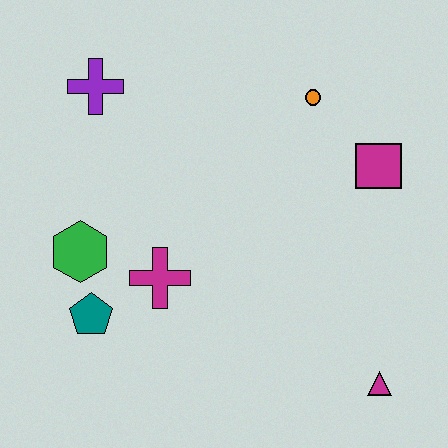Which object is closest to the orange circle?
The magenta square is closest to the orange circle.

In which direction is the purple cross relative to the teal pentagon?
The purple cross is above the teal pentagon.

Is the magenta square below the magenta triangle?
No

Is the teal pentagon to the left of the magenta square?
Yes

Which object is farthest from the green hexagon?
The magenta triangle is farthest from the green hexagon.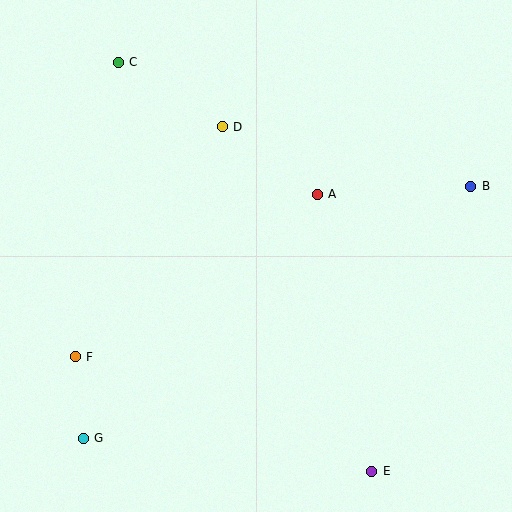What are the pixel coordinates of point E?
Point E is at (372, 471).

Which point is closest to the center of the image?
Point A at (317, 194) is closest to the center.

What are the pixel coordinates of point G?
Point G is at (83, 438).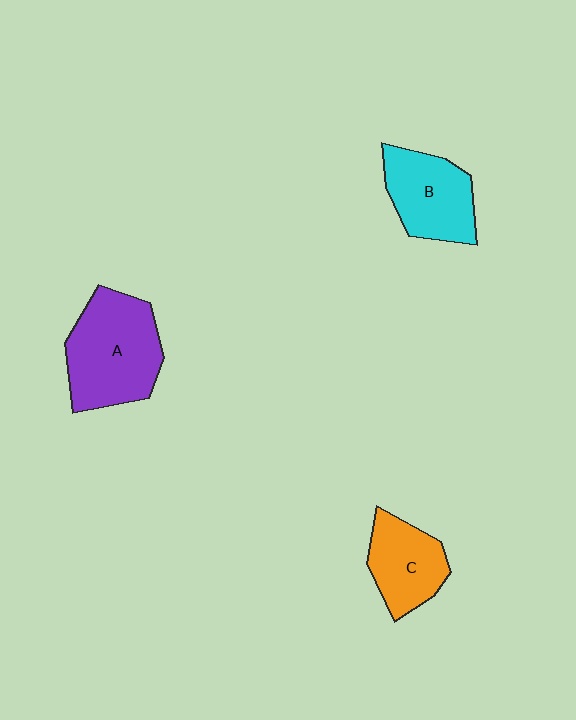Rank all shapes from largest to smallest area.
From largest to smallest: A (purple), B (cyan), C (orange).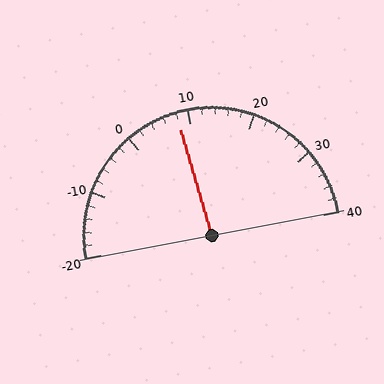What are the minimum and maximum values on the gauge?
The gauge ranges from -20 to 40.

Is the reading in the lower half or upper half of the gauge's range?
The reading is in the lower half of the range (-20 to 40).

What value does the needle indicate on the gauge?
The needle indicates approximately 8.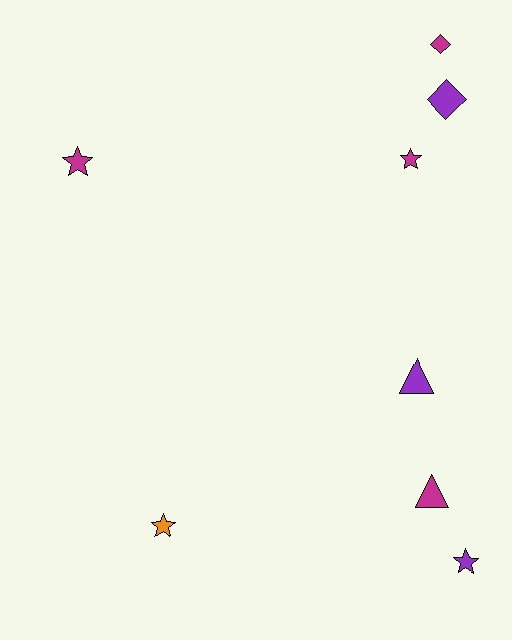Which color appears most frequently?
Magenta, with 4 objects.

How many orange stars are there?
There is 1 orange star.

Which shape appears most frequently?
Star, with 4 objects.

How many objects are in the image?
There are 8 objects.